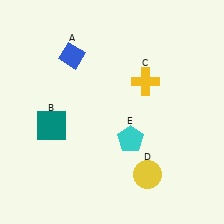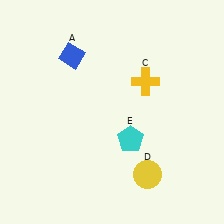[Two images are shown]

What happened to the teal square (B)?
The teal square (B) was removed in Image 2. It was in the bottom-left area of Image 1.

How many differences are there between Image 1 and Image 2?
There is 1 difference between the two images.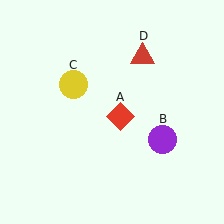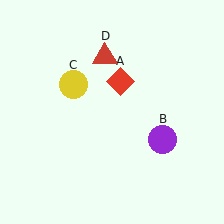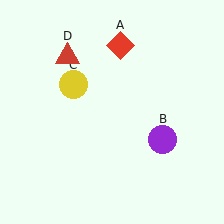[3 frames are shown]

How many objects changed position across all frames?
2 objects changed position: red diamond (object A), red triangle (object D).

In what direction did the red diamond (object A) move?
The red diamond (object A) moved up.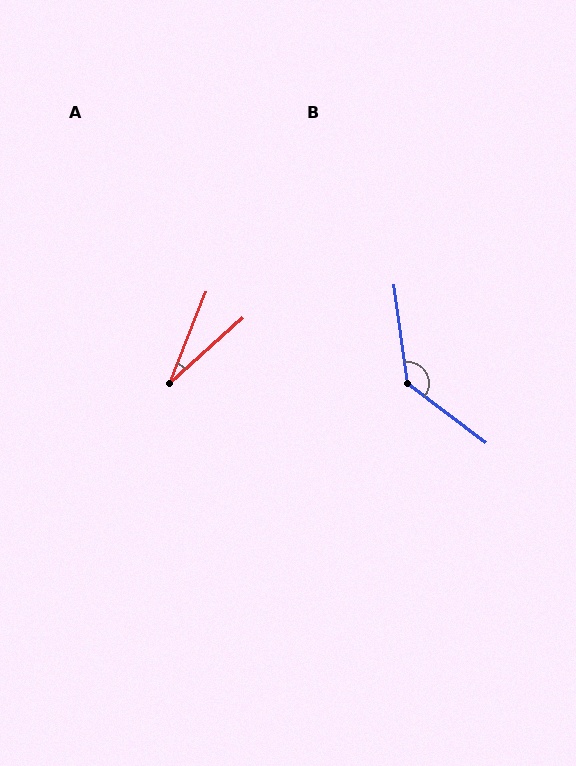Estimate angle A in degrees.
Approximately 26 degrees.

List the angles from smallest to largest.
A (26°), B (135°).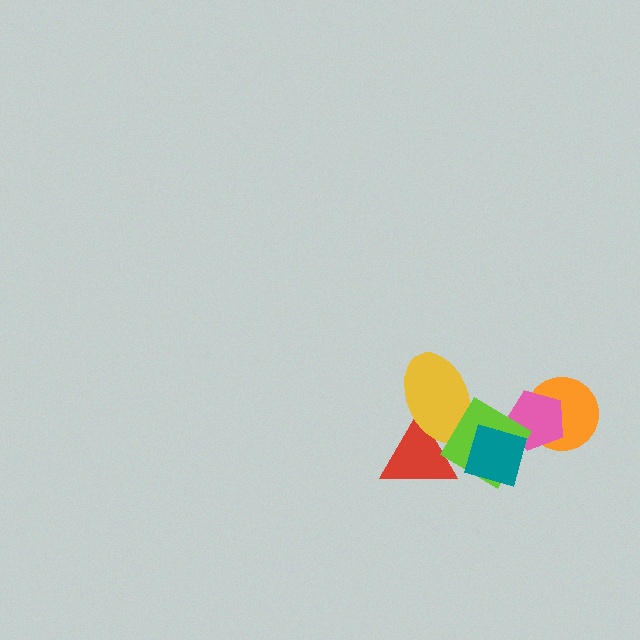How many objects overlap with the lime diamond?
4 objects overlap with the lime diamond.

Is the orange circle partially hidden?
Yes, it is partially covered by another shape.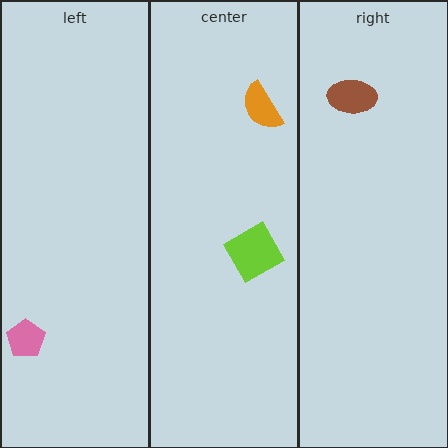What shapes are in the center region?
The lime square, the orange semicircle.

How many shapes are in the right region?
1.